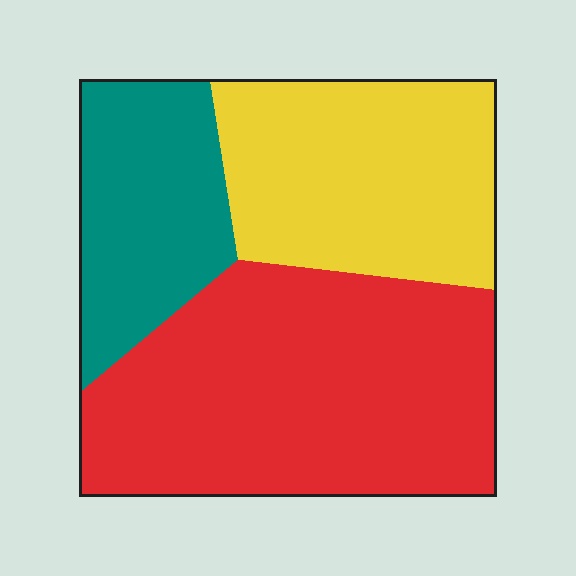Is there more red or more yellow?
Red.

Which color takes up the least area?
Teal, at roughly 20%.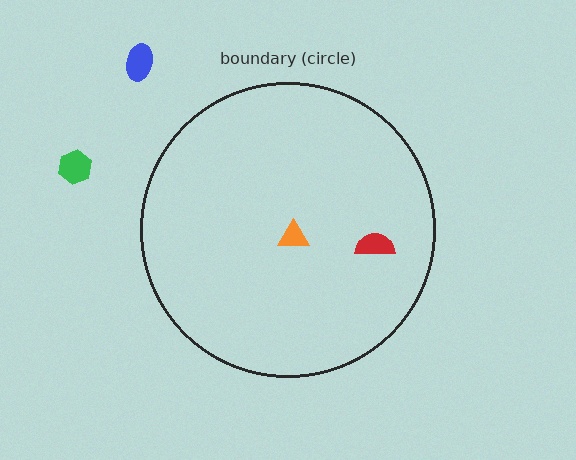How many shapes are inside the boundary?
2 inside, 2 outside.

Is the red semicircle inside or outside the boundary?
Inside.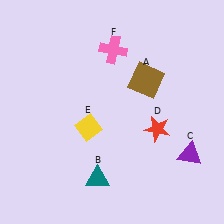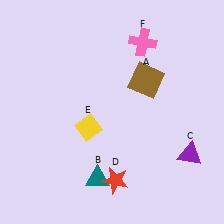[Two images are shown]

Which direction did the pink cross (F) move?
The pink cross (F) moved right.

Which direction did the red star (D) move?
The red star (D) moved down.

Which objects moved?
The objects that moved are: the red star (D), the pink cross (F).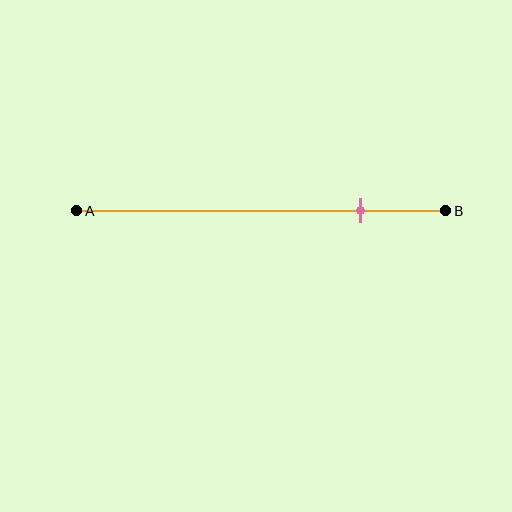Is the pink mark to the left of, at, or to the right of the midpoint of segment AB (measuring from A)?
The pink mark is to the right of the midpoint of segment AB.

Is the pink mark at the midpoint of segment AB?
No, the mark is at about 75% from A, not at the 50% midpoint.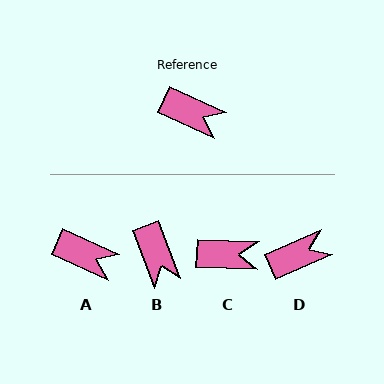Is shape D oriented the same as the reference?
No, it is off by about 49 degrees.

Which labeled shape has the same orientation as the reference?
A.